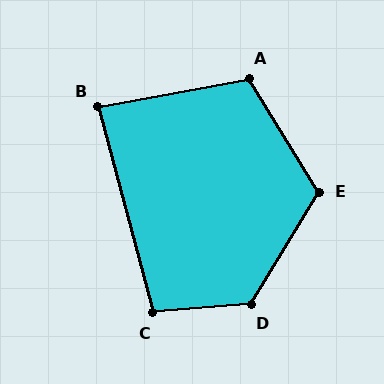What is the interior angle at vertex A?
Approximately 111 degrees (obtuse).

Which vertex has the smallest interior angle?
B, at approximately 86 degrees.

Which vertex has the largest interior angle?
D, at approximately 126 degrees.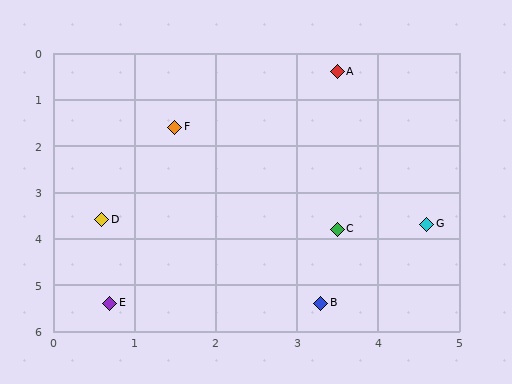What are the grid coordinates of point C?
Point C is at approximately (3.5, 3.8).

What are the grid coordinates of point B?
Point B is at approximately (3.3, 5.4).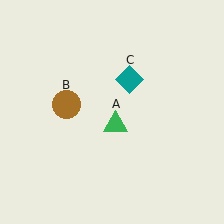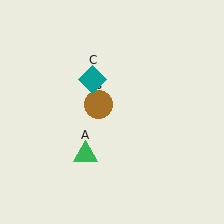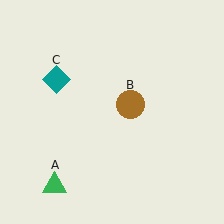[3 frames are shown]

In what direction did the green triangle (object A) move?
The green triangle (object A) moved down and to the left.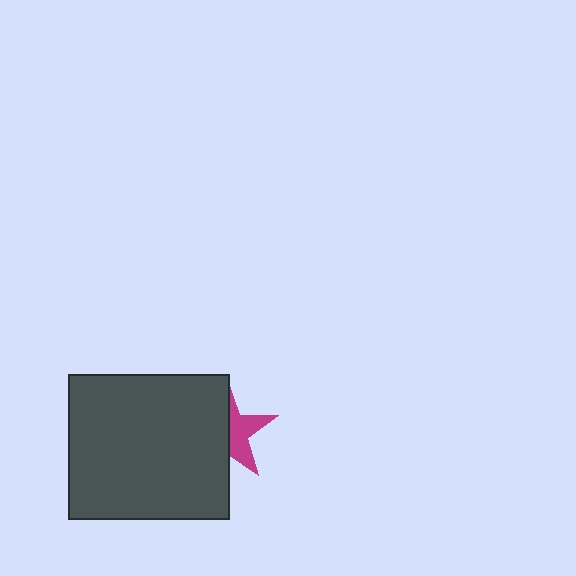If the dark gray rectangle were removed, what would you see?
You would see the complete magenta star.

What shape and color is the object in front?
The object in front is a dark gray rectangle.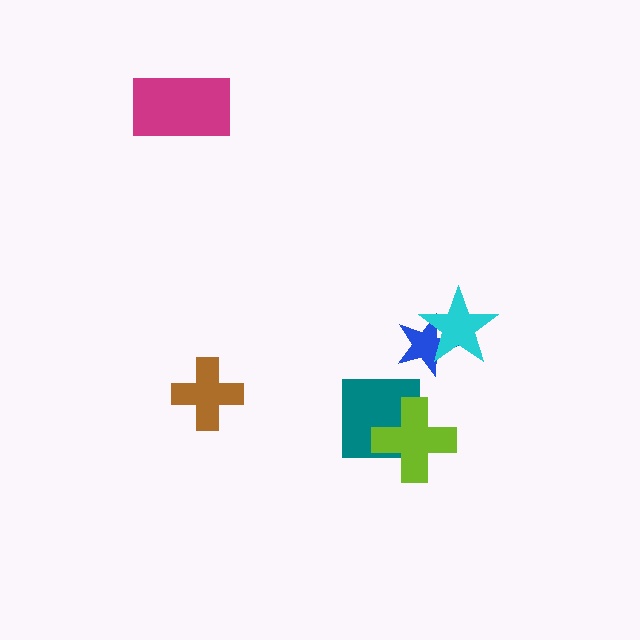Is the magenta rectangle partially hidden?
No, no other shape covers it.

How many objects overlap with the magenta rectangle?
0 objects overlap with the magenta rectangle.